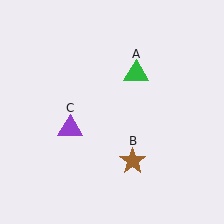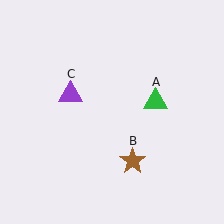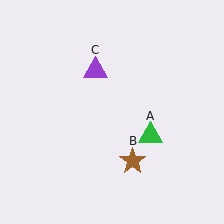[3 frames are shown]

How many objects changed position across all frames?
2 objects changed position: green triangle (object A), purple triangle (object C).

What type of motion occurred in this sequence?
The green triangle (object A), purple triangle (object C) rotated clockwise around the center of the scene.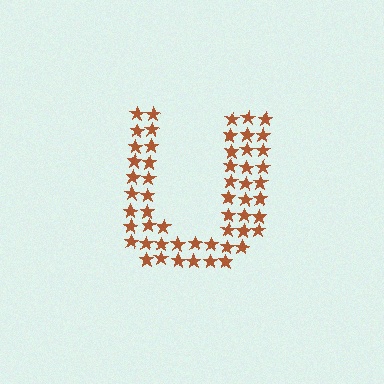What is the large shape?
The large shape is the letter U.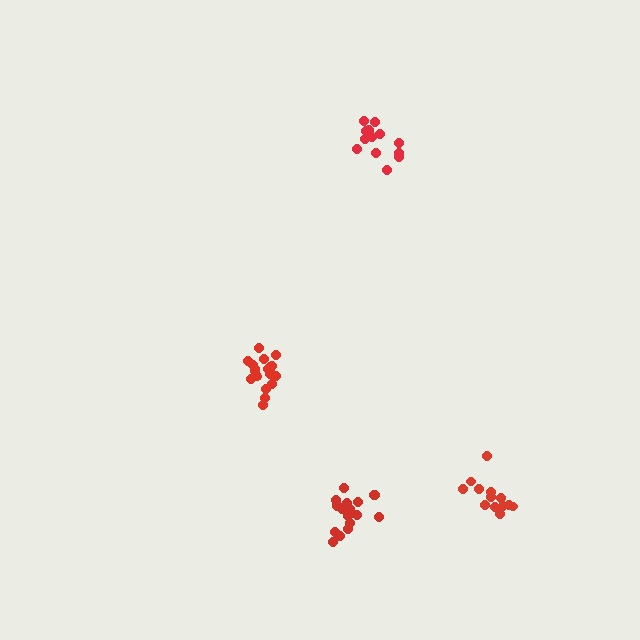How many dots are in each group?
Group 1: 18 dots, Group 2: 19 dots, Group 3: 13 dots, Group 4: 13 dots (63 total).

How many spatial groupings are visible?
There are 4 spatial groupings.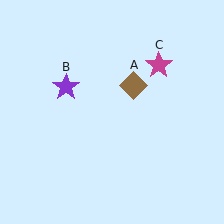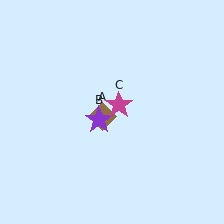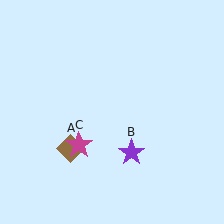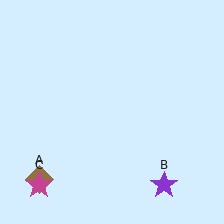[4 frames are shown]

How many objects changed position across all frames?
3 objects changed position: brown diamond (object A), purple star (object B), magenta star (object C).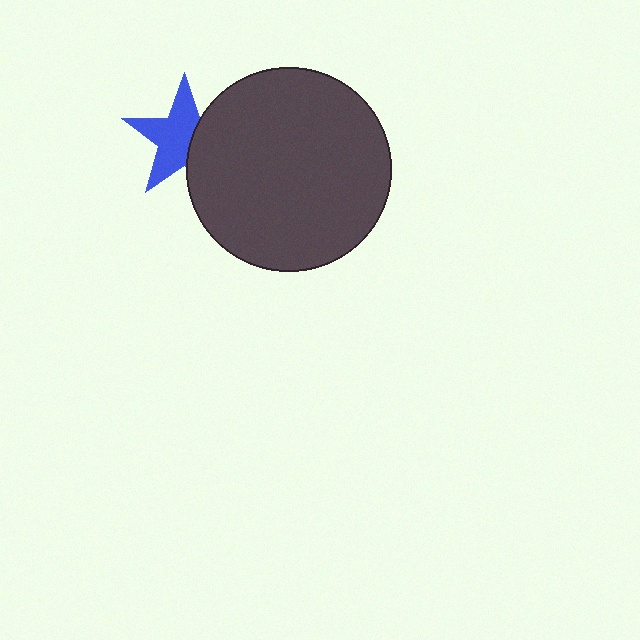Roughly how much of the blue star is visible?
About half of it is visible (roughly 63%).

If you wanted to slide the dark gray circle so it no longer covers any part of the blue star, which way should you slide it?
Slide it right — that is the most direct way to separate the two shapes.